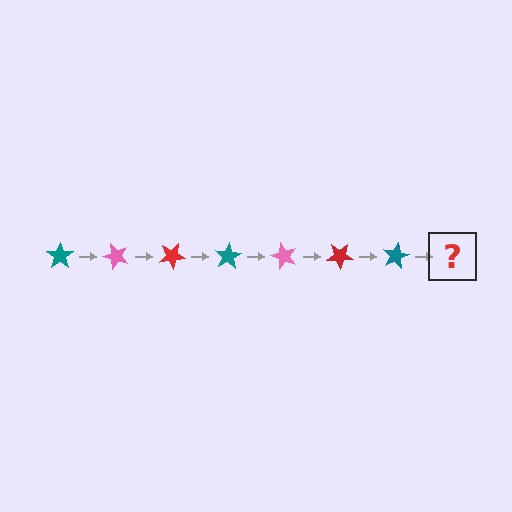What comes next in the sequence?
The next element should be a pink star, rotated 350 degrees from the start.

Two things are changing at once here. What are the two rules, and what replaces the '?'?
The two rules are that it rotates 50 degrees each step and the color cycles through teal, pink, and red. The '?' should be a pink star, rotated 350 degrees from the start.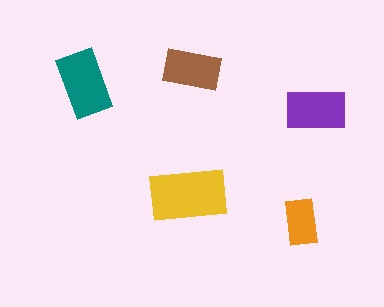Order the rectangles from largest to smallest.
the yellow one, the teal one, the purple one, the brown one, the orange one.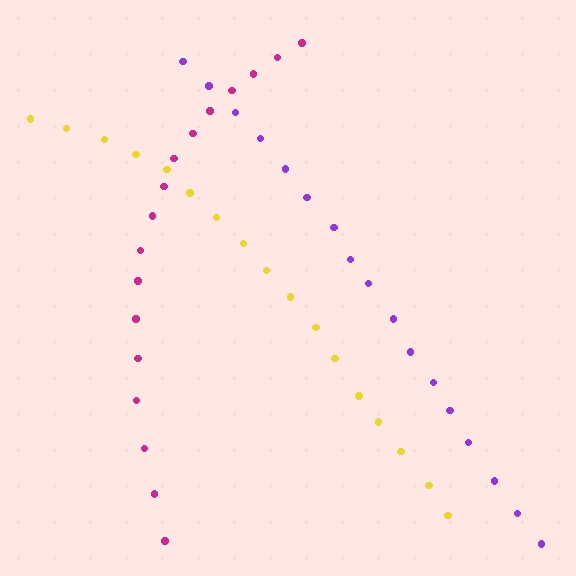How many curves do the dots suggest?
There are 3 distinct paths.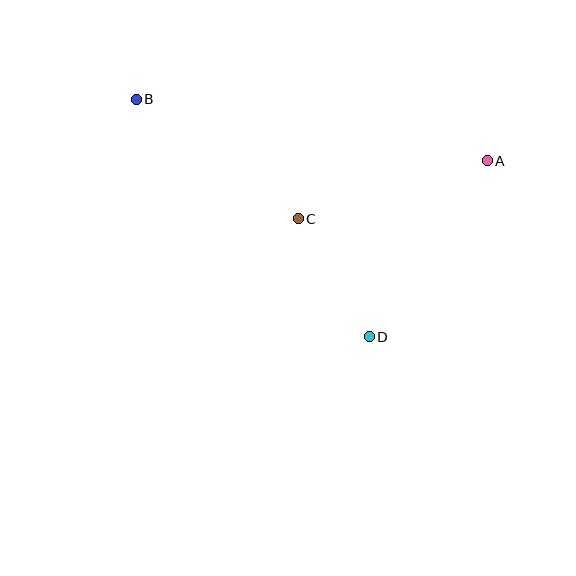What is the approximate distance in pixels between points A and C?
The distance between A and C is approximately 198 pixels.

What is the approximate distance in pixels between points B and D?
The distance between B and D is approximately 332 pixels.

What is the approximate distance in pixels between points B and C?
The distance between B and C is approximately 201 pixels.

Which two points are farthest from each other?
Points A and B are farthest from each other.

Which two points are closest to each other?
Points C and D are closest to each other.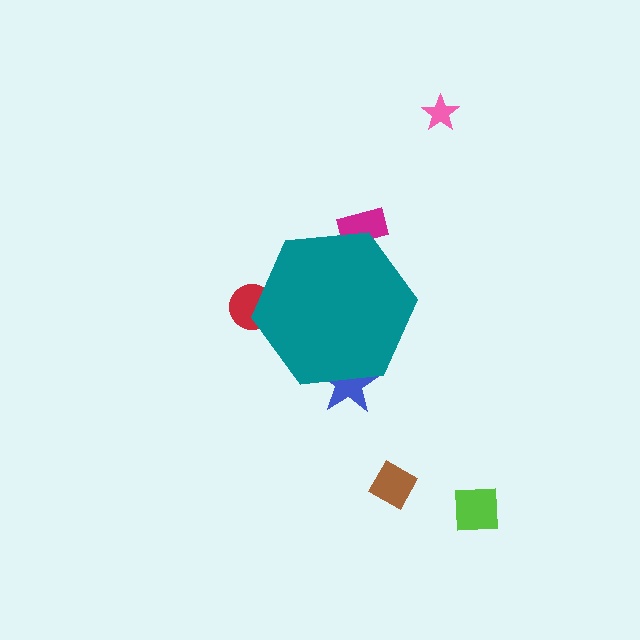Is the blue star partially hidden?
Yes, the blue star is partially hidden behind the teal hexagon.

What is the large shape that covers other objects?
A teal hexagon.